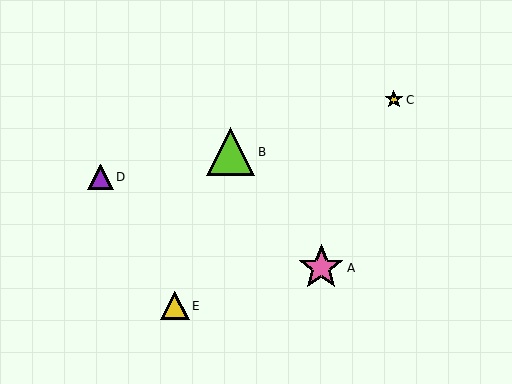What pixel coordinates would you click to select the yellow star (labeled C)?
Click at (394, 100) to select the yellow star C.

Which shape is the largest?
The lime triangle (labeled B) is the largest.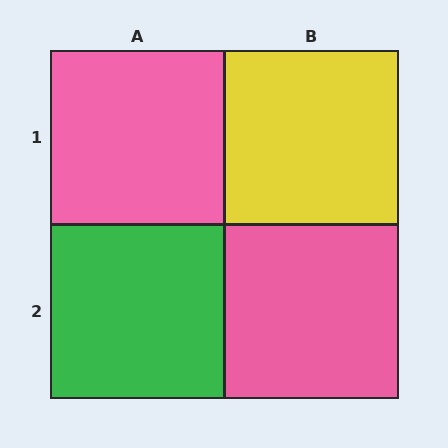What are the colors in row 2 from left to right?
Green, pink.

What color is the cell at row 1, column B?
Yellow.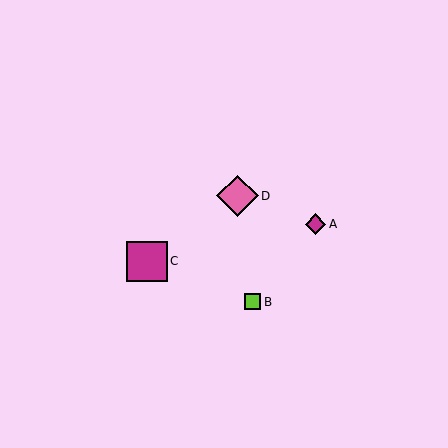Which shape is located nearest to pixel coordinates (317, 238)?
The magenta diamond (labeled A) at (315, 224) is nearest to that location.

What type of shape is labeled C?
Shape C is a magenta square.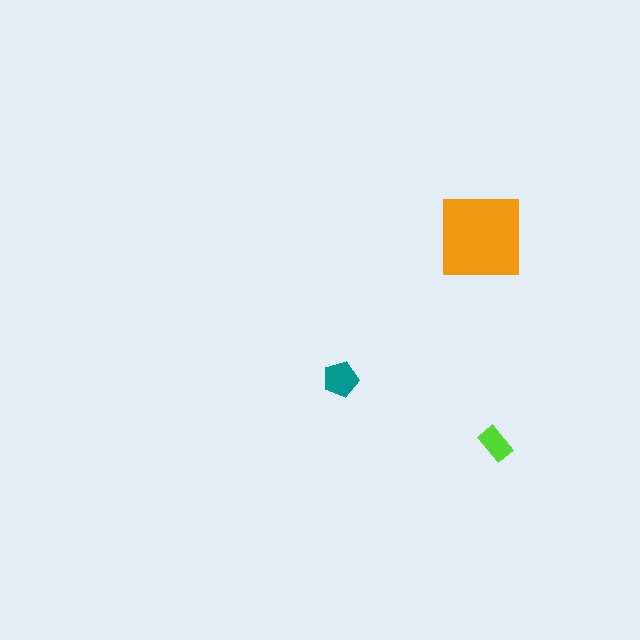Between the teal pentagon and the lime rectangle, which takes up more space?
The teal pentagon.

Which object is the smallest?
The lime rectangle.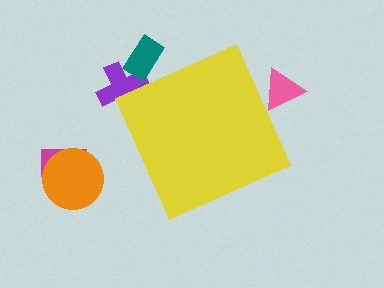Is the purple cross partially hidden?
Yes, the purple cross is partially hidden behind the yellow diamond.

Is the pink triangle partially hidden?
Yes, the pink triangle is partially hidden behind the yellow diamond.